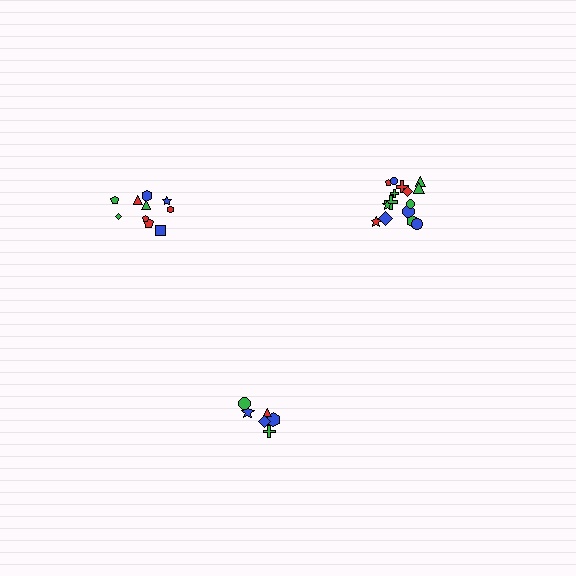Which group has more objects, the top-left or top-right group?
The top-right group.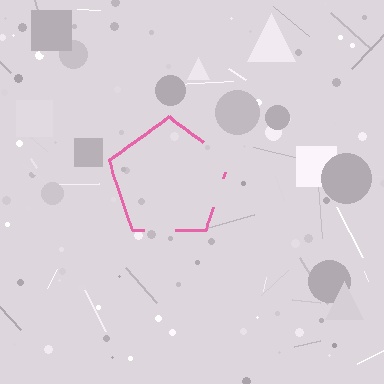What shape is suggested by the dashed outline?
The dashed outline suggests a pentagon.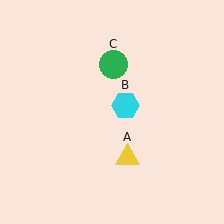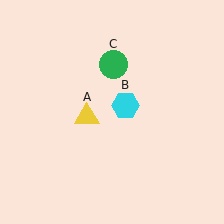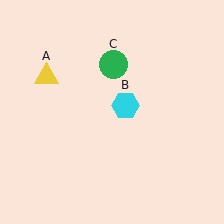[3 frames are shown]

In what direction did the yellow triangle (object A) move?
The yellow triangle (object A) moved up and to the left.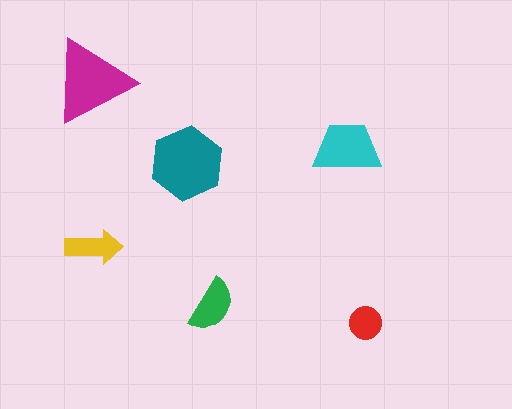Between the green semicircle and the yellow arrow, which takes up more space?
The green semicircle.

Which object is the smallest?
The red circle.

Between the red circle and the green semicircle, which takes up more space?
The green semicircle.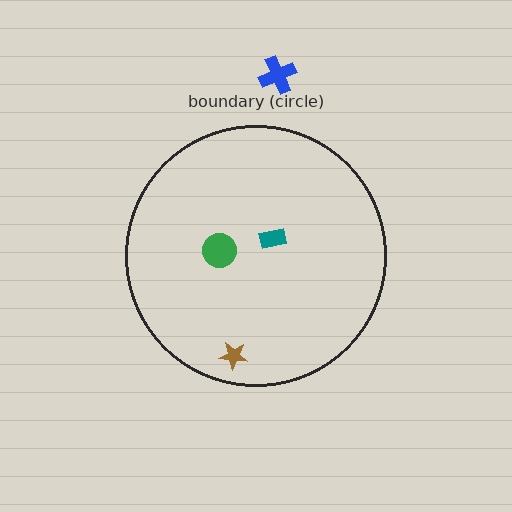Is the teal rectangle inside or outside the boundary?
Inside.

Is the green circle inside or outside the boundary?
Inside.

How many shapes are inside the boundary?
3 inside, 1 outside.